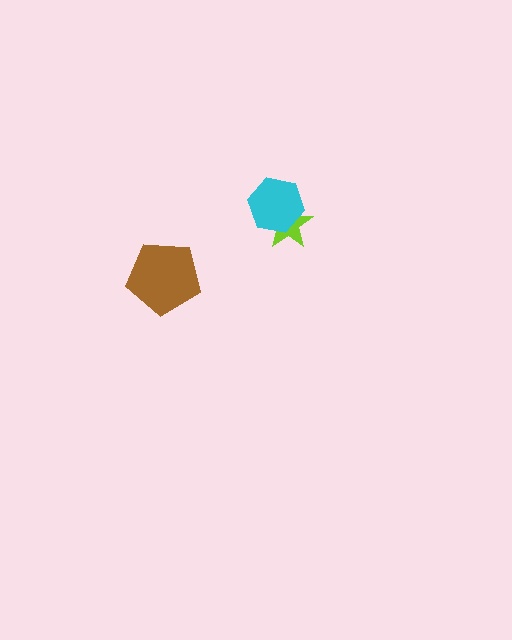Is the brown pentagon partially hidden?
No, no other shape covers it.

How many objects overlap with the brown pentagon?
0 objects overlap with the brown pentagon.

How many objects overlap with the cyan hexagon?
1 object overlaps with the cyan hexagon.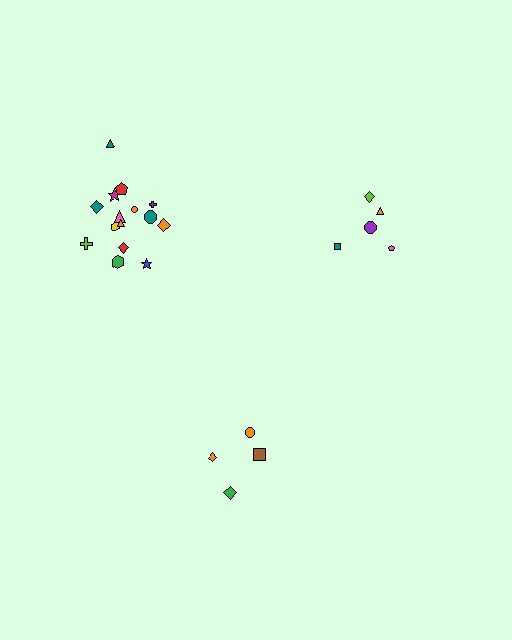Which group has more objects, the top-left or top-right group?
The top-left group.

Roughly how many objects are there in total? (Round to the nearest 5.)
Roughly 25 objects in total.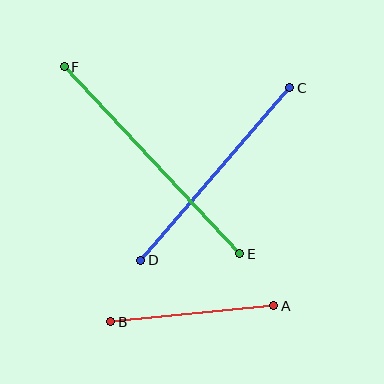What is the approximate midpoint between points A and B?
The midpoint is at approximately (192, 314) pixels.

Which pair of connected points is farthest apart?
Points E and F are farthest apart.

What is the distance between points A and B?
The distance is approximately 163 pixels.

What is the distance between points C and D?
The distance is approximately 228 pixels.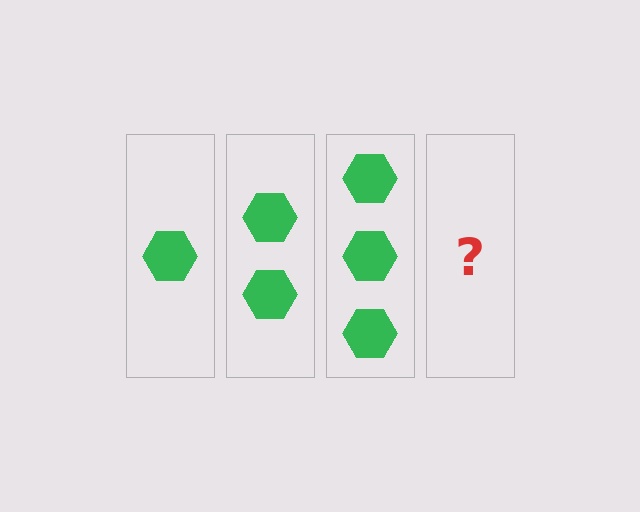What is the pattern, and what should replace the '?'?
The pattern is that each step adds one more hexagon. The '?' should be 4 hexagons.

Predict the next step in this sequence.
The next step is 4 hexagons.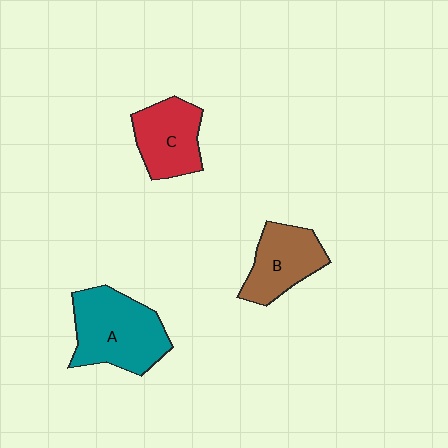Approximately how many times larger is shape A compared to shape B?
Approximately 1.4 times.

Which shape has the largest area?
Shape A (teal).